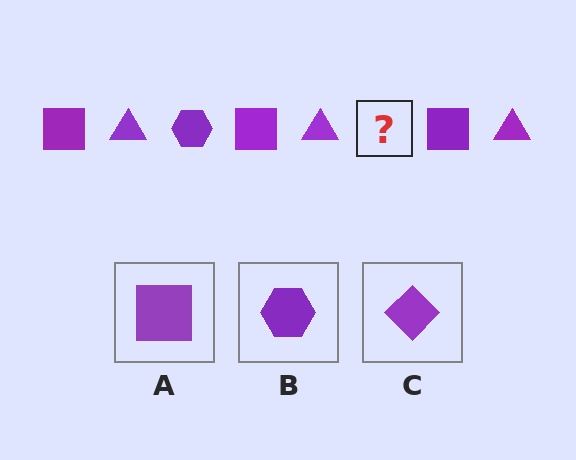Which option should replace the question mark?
Option B.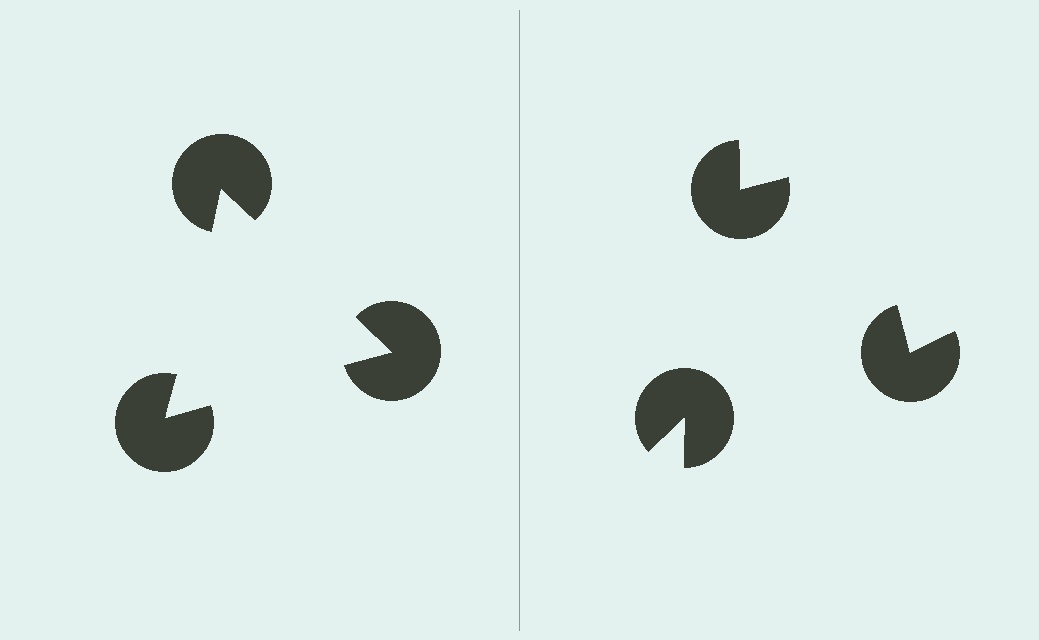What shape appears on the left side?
An illusory triangle.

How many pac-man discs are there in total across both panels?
6 — 3 on each side.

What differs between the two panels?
The pac-man discs are positioned identically on both sides; only the wedge orientations differ. On the left they align to a triangle; on the right they are misaligned.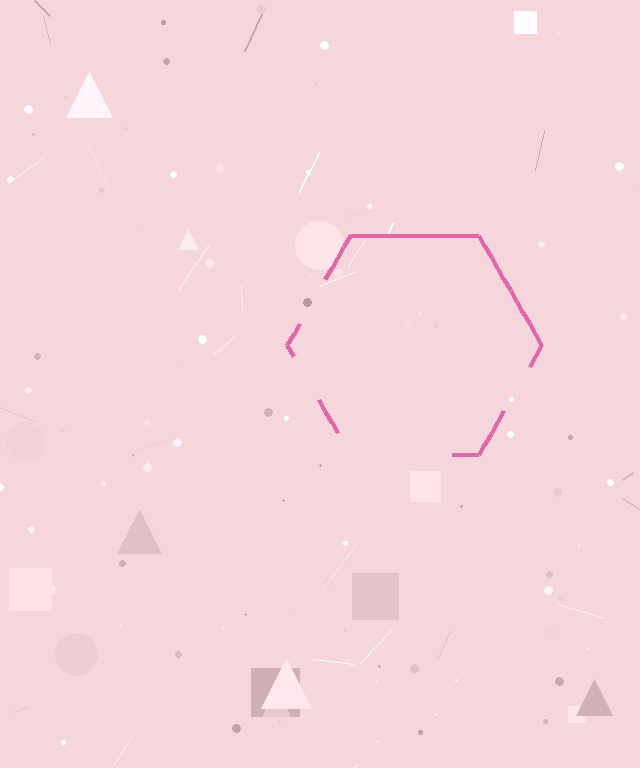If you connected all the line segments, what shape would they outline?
They would outline a hexagon.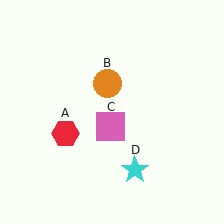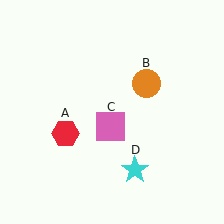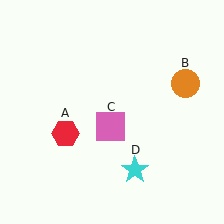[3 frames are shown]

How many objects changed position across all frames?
1 object changed position: orange circle (object B).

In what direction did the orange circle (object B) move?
The orange circle (object B) moved right.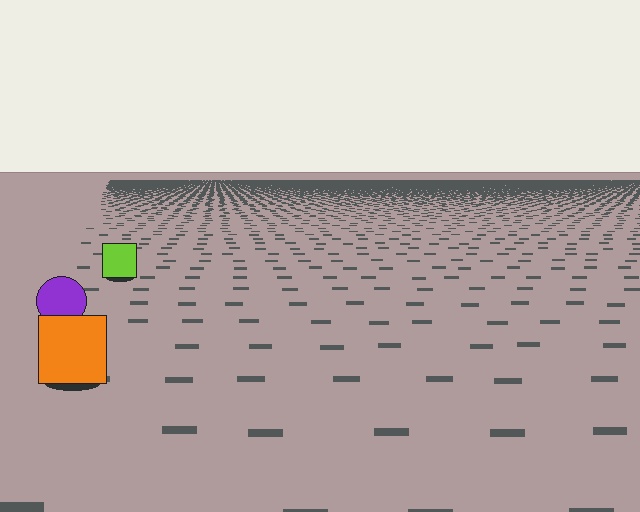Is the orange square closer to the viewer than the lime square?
Yes. The orange square is closer — you can tell from the texture gradient: the ground texture is coarser near it.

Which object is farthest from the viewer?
The lime square is farthest from the viewer. It appears smaller and the ground texture around it is denser.